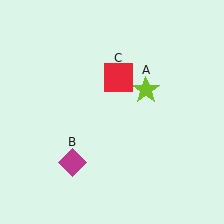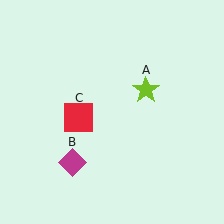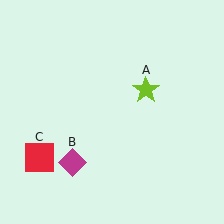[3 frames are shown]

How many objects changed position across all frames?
1 object changed position: red square (object C).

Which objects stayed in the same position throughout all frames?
Lime star (object A) and magenta diamond (object B) remained stationary.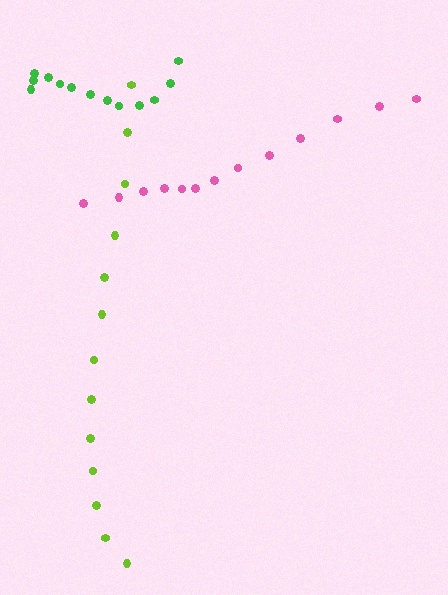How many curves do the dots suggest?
There are 3 distinct paths.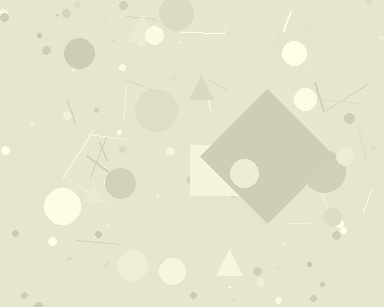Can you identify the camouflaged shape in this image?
The camouflaged shape is a diamond.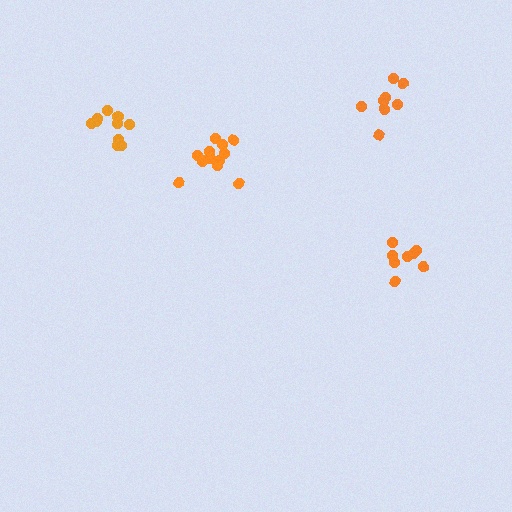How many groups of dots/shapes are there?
There are 4 groups.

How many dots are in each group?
Group 1: 13 dots, Group 2: 8 dots, Group 3: 8 dots, Group 4: 10 dots (39 total).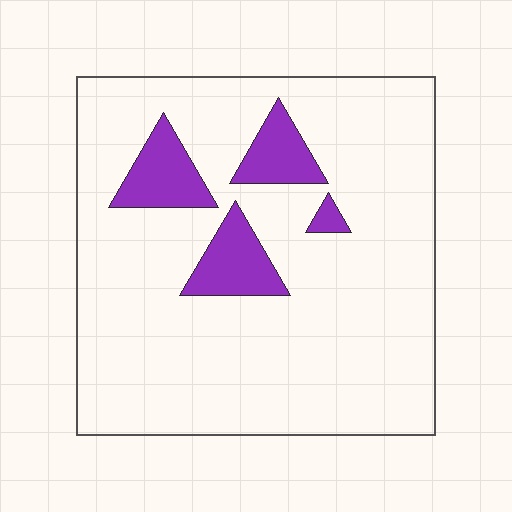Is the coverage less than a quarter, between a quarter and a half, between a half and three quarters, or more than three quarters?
Less than a quarter.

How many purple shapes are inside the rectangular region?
4.